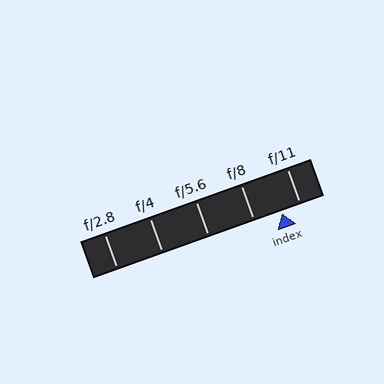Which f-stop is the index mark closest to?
The index mark is closest to f/11.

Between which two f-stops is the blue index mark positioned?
The index mark is between f/8 and f/11.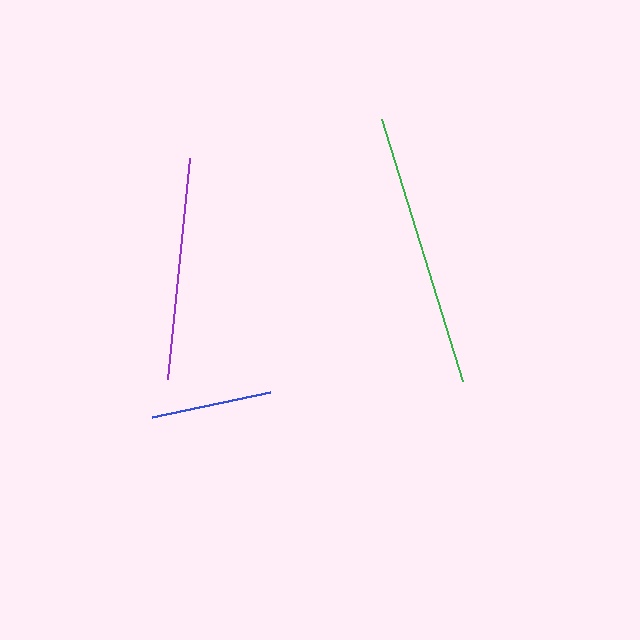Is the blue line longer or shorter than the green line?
The green line is longer than the blue line.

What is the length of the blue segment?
The blue segment is approximately 121 pixels long.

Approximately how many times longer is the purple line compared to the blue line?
The purple line is approximately 1.8 times the length of the blue line.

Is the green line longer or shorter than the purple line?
The green line is longer than the purple line.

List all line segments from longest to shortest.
From longest to shortest: green, purple, blue.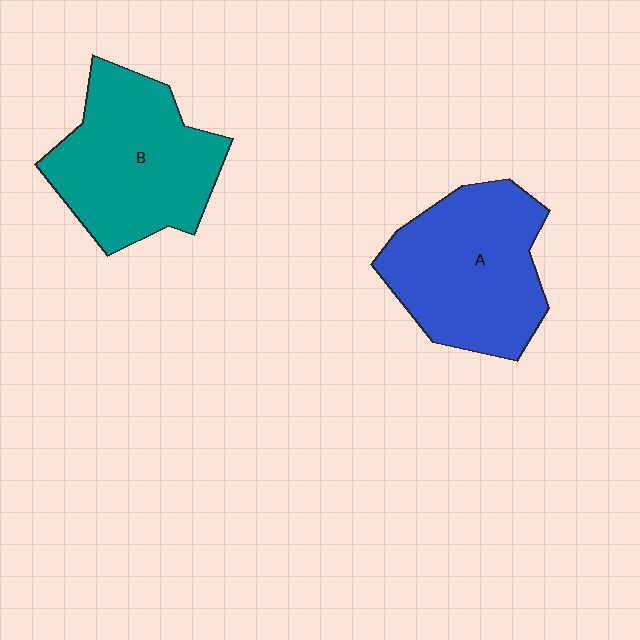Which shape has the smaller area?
Shape A (blue).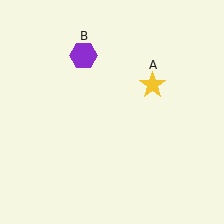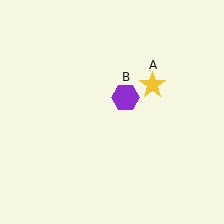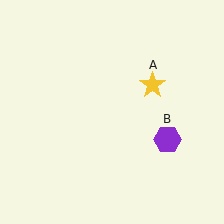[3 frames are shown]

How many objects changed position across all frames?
1 object changed position: purple hexagon (object B).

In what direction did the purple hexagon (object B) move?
The purple hexagon (object B) moved down and to the right.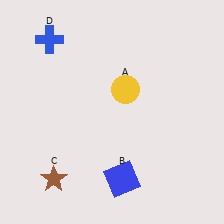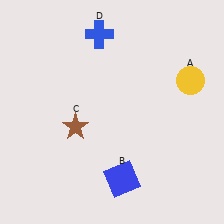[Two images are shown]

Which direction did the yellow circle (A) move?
The yellow circle (A) moved right.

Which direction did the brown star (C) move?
The brown star (C) moved up.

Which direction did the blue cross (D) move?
The blue cross (D) moved right.